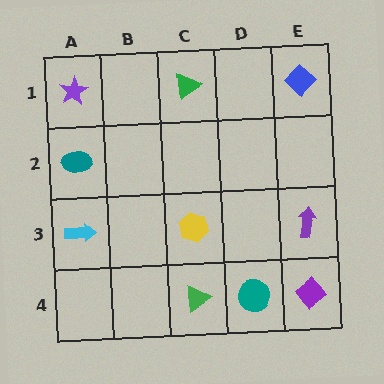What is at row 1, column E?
A blue diamond.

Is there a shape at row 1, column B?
No, that cell is empty.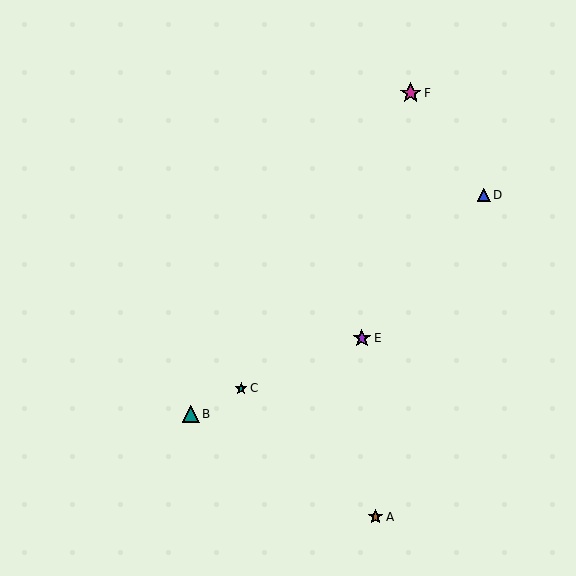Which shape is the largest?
The magenta star (labeled F) is the largest.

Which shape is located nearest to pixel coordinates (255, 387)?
The teal star (labeled C) at (241, 388) is nearest to that location.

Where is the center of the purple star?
The center of the purple star is at (362, 338).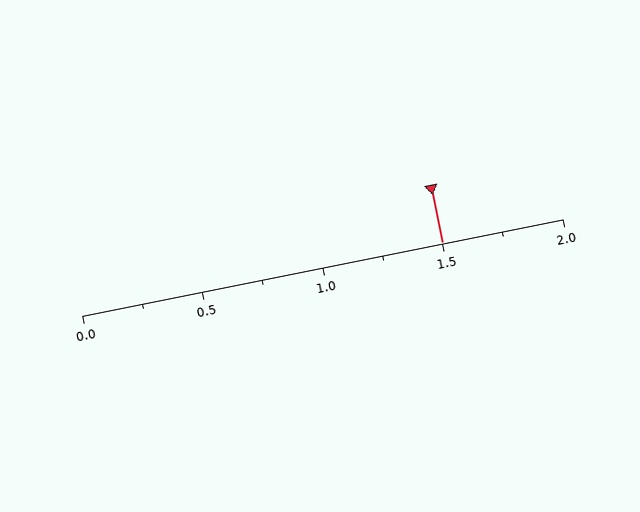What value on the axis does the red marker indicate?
The marker indicates approximately 1.5.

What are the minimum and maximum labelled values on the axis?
The axis runs from 0.0 to 2.0.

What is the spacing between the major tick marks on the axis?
The major ticks are spaced 0.5 apart.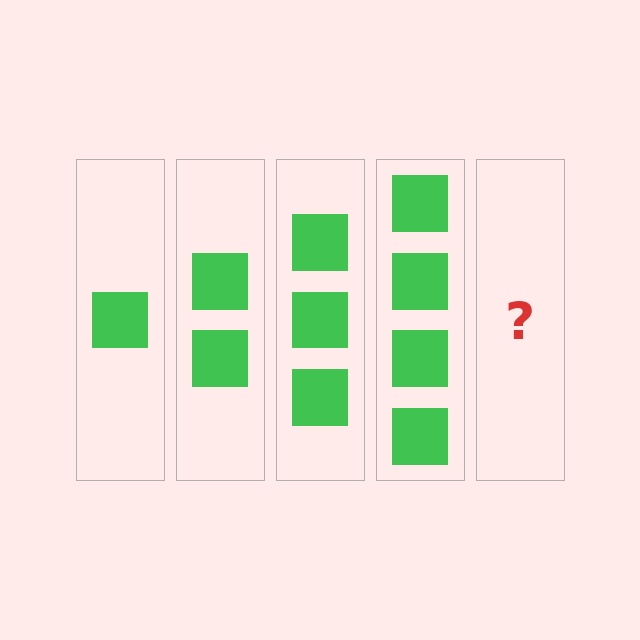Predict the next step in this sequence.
The next step is 5 squares.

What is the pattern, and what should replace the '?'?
The pattern is that each step adds one more square. The '?' should be 5 squares.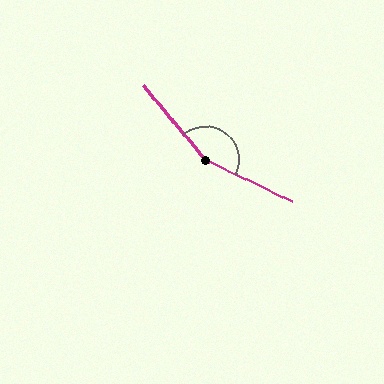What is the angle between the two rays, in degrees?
Approximately 156 degrees.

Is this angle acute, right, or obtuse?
It is obtuse.